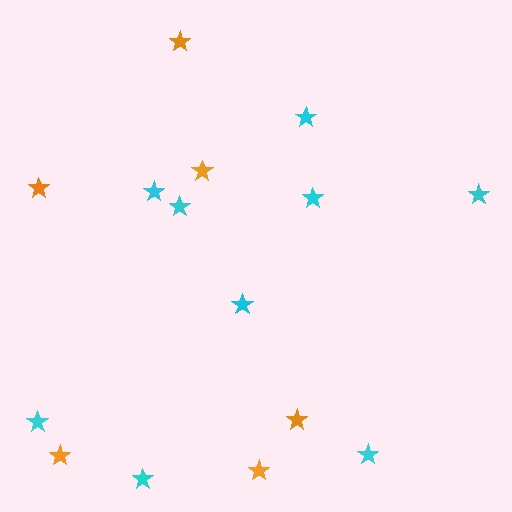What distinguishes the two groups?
There are 2 groups: one group of cyan stars (9) and one group of orange stars (6).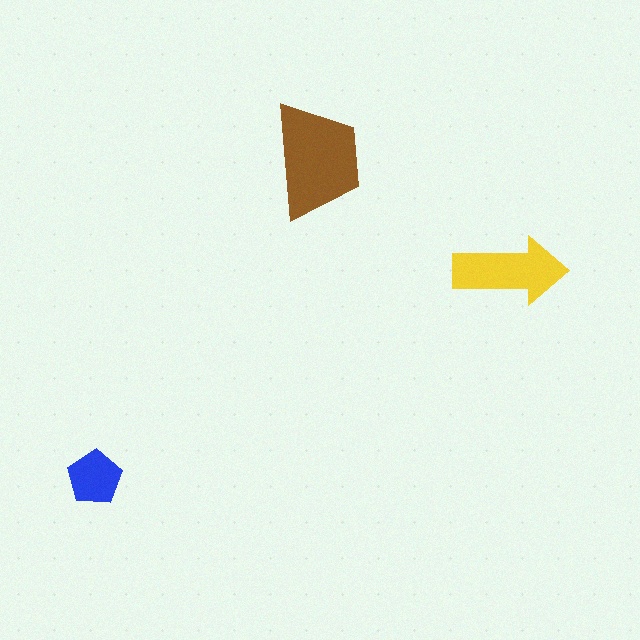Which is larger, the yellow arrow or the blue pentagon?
The yellow arrow.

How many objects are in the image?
There are 3 objects in the image.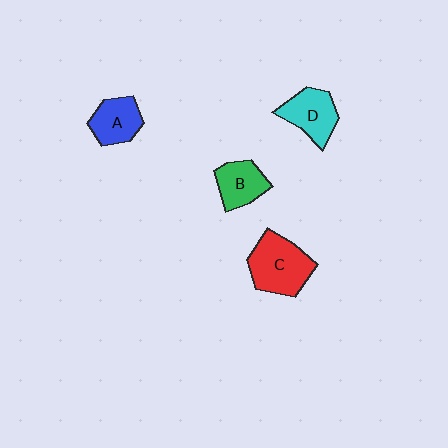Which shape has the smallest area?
Shape B (green).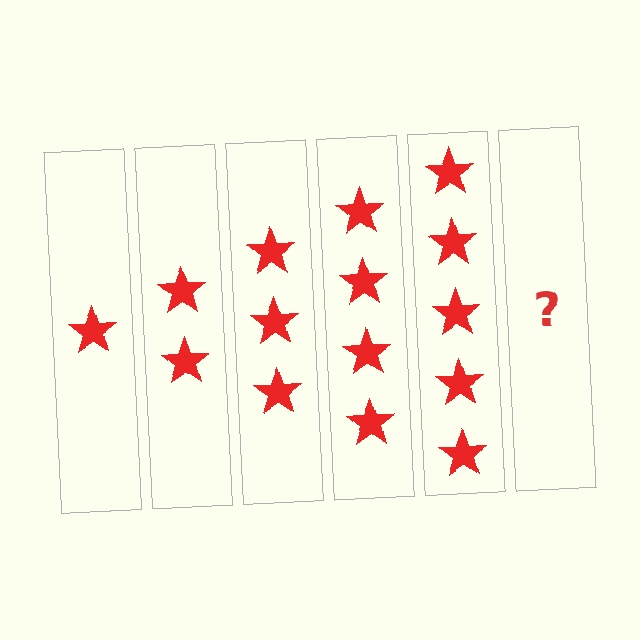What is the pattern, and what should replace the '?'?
The pattern is that each step adds one more star. The '?' should be 6 stars.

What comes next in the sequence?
The next element should be 6 stars.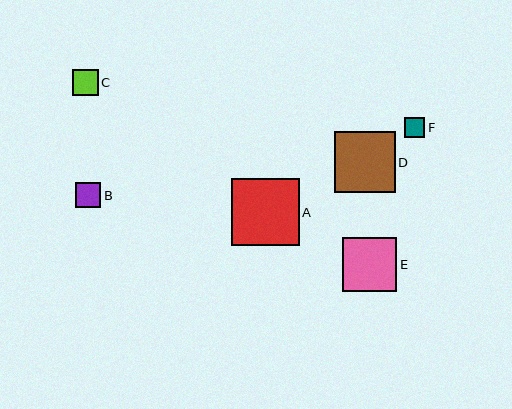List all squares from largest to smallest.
From largest to smallest: A, D, E, C, B, F.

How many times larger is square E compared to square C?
Square E is approximately 2.1 times the size of square C.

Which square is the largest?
Square A is the largest with a size of approximately 67 pixels.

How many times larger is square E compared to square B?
Square E is approximately 2.1 times the size of square B.